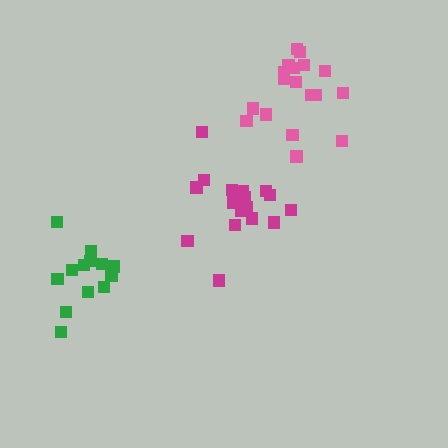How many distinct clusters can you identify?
There are 3 distinct clusters.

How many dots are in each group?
Group 1: 18 dots, Group 2: 18 dots, Group 3: 13 dots (49 total).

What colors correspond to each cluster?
The clusters are colored: pink, magenta, green.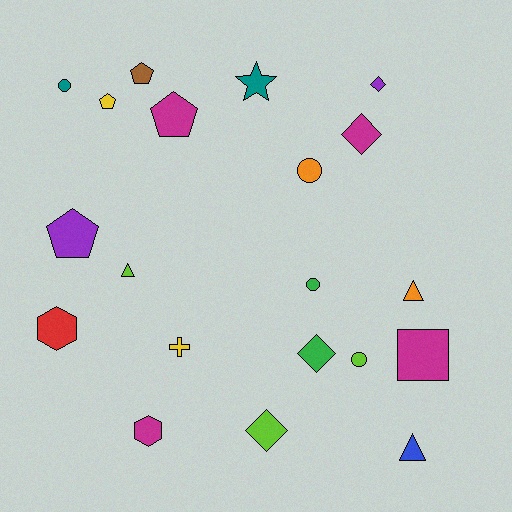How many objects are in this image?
There are 20 objects.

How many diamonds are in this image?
There are 4 diamonds.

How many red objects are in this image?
There is 1 red object.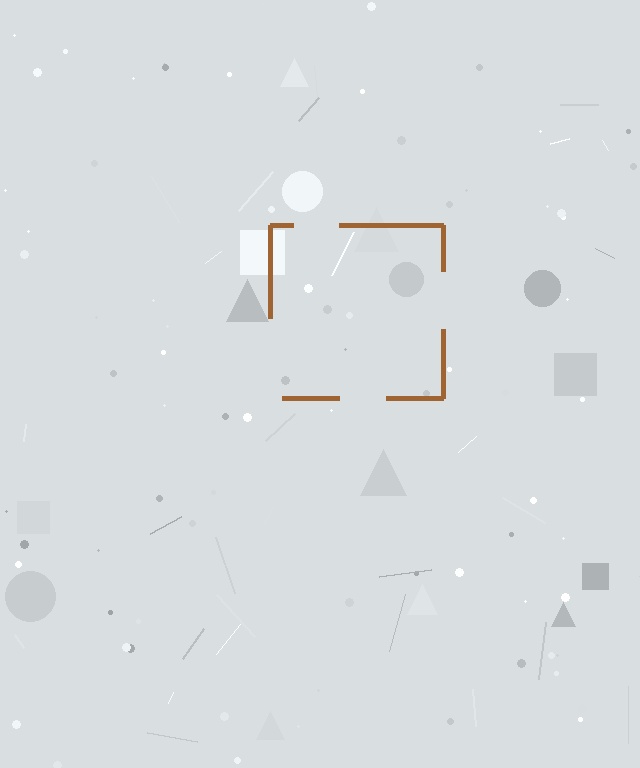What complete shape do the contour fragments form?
The contour fragments form a square.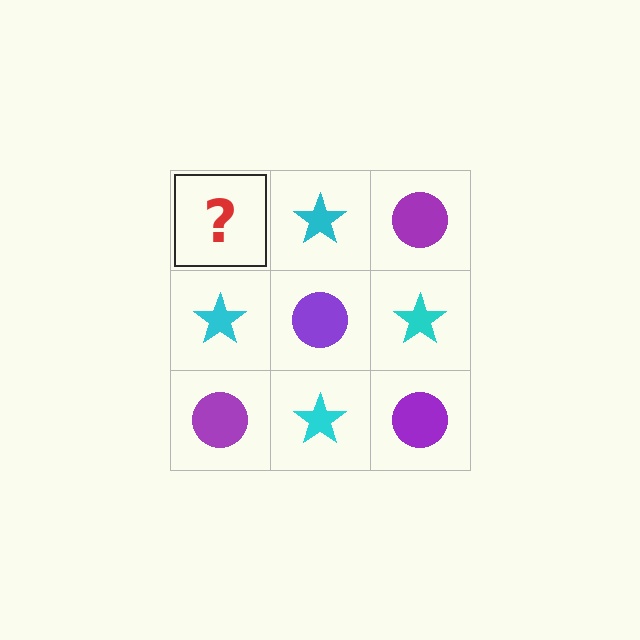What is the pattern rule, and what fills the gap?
The rule is that it alternates purple circle and cyan star in a checkerboard pattern. The gap should be filled with a purple circle.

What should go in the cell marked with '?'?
The missing cell should contain a purple circle.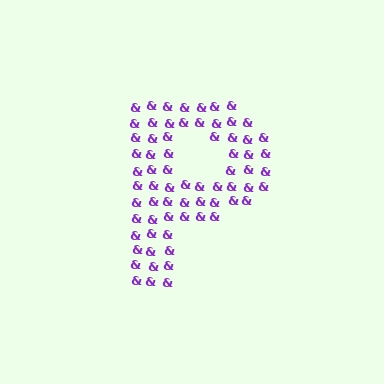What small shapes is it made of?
It is made of small ampersands.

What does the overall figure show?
The overall figure shows the letter P.